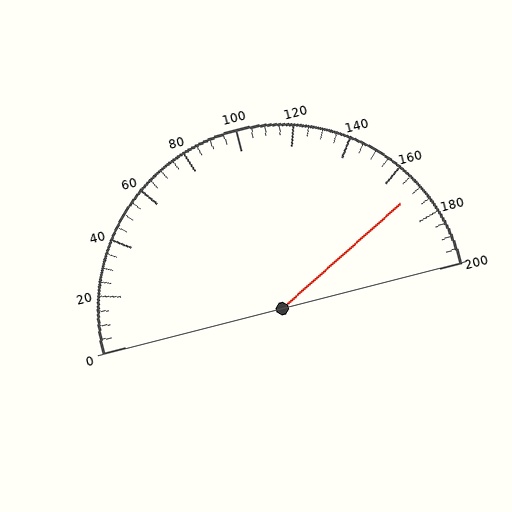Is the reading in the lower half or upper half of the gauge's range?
The reading is in the upper half of the range (0 to 200).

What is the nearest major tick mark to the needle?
The nearest major tick mark is 160.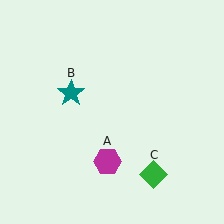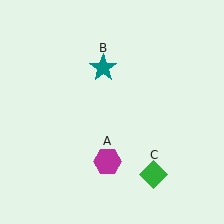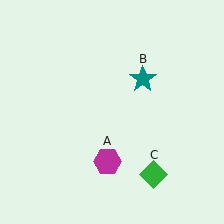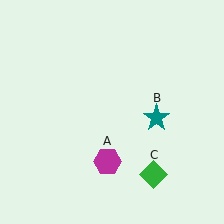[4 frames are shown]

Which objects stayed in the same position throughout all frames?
Magenta hexagon (object A) and green diamond (object C) remained stationary.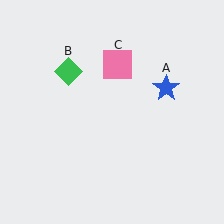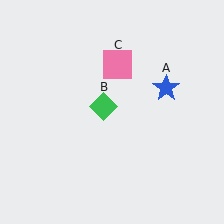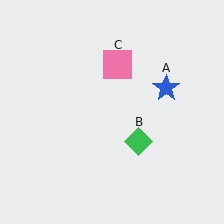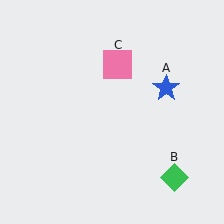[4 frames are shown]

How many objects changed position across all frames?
1 object changed position: green diamond (object B).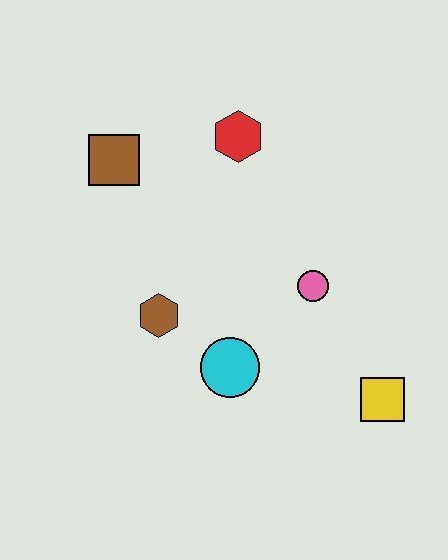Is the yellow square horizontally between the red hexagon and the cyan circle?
No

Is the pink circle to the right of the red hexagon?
Yes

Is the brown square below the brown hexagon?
No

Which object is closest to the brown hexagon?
The cyan circle is closest to the brown hexagon.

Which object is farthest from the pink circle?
The brown square is farthest from the pink circle.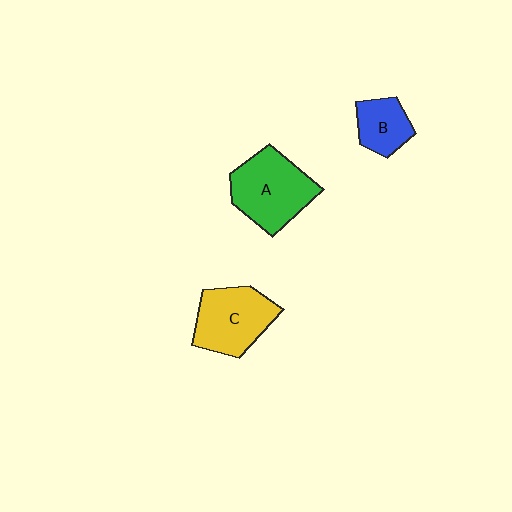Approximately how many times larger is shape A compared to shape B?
Approximately 1.9 times.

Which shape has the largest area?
Shape A (green).